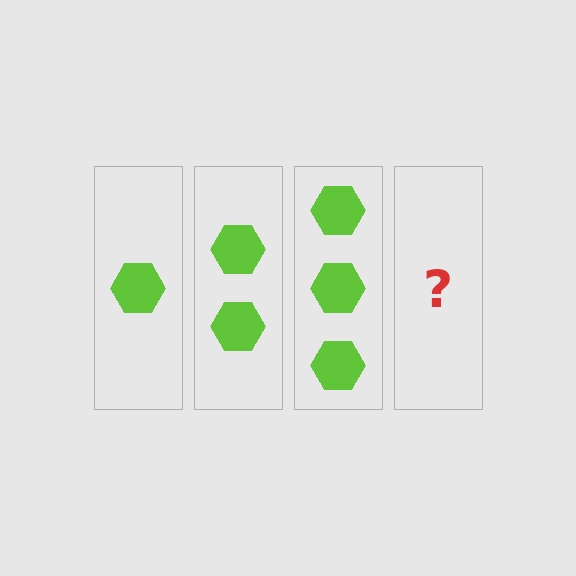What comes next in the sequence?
The next element should be 4 hexagons.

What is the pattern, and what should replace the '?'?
The pattern is that each step adds one more hexagon. The '?' should be 4 hexagons.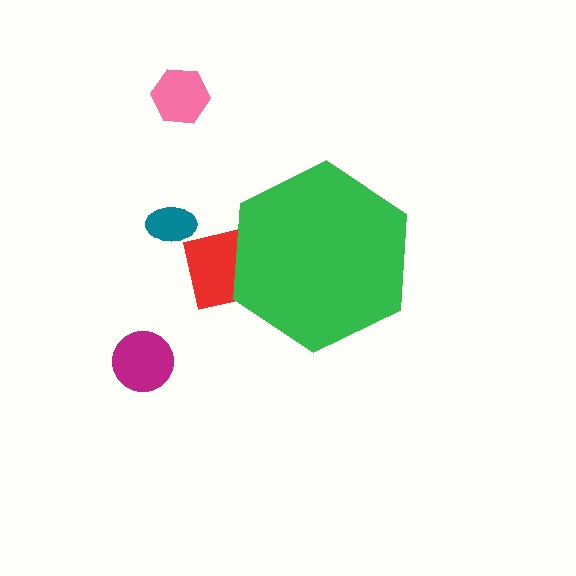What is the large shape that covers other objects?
A green hexagon.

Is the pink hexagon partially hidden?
No, the pink hexagon is fully visible.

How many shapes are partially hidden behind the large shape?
1 shape is partially hidden.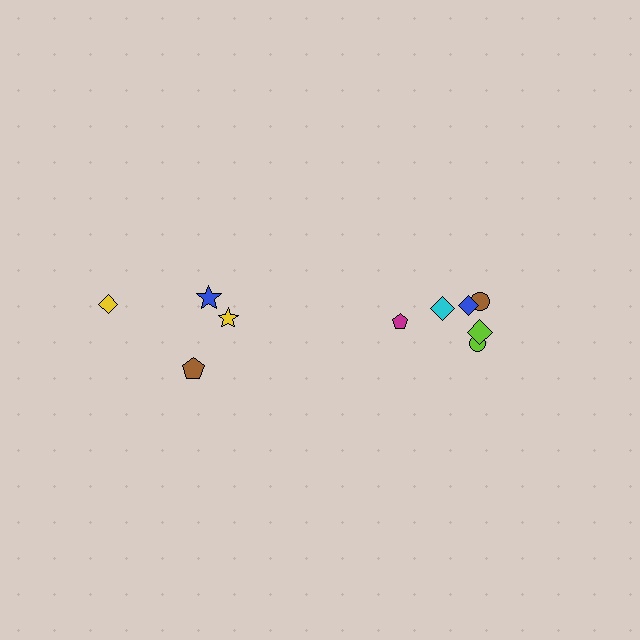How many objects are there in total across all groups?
There are 10 objects.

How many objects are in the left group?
There are 4 objects.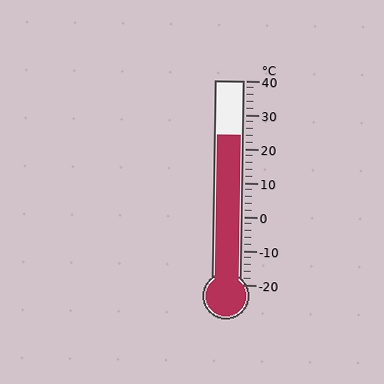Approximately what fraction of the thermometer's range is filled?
The thermometer is filled to approximately 75% of its range.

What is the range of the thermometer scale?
The thermometer scale ranges from -20°C to 40°C.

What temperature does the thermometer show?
The thermometer shows approximately 24°C.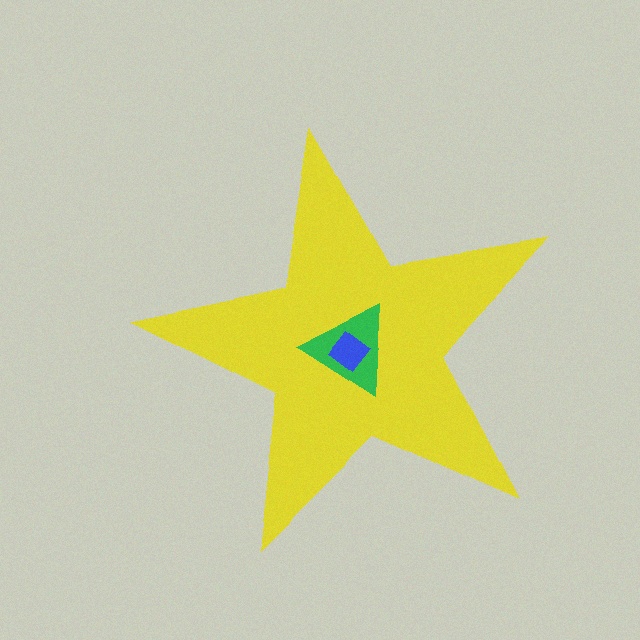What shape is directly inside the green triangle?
The blue diamond.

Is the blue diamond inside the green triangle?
Yes.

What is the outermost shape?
The yellow star.